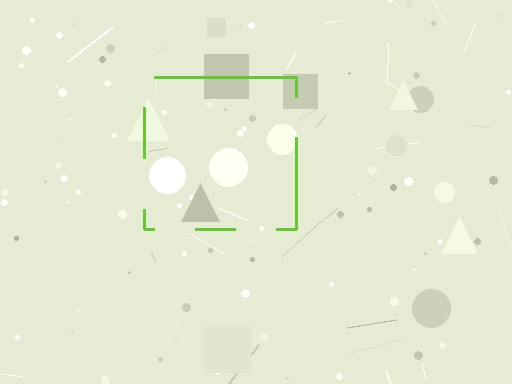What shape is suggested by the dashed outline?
The dashed outline suggests a square.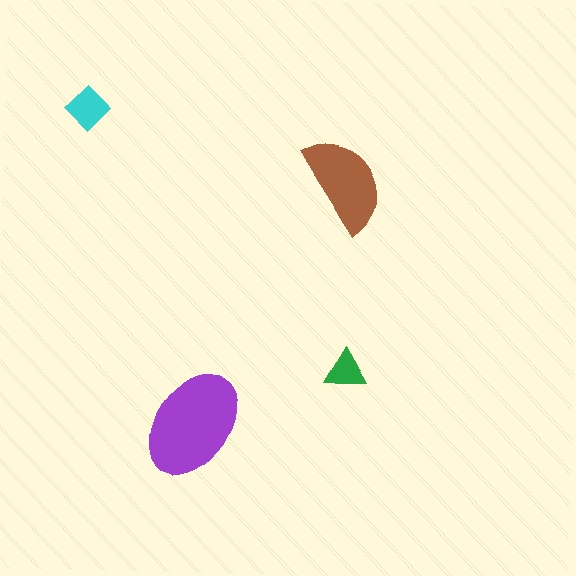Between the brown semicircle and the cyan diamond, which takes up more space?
The brown semicircle.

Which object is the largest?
The purple ellipse.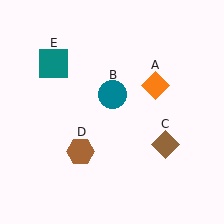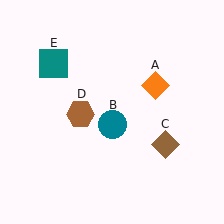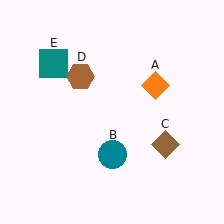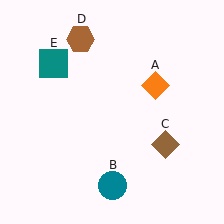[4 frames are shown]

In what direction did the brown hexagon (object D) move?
The brown hexagon (object D) moved up.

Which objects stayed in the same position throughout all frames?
Orange diamond (object A) and brown diamond (object C) and teal square (object E) remained stationary.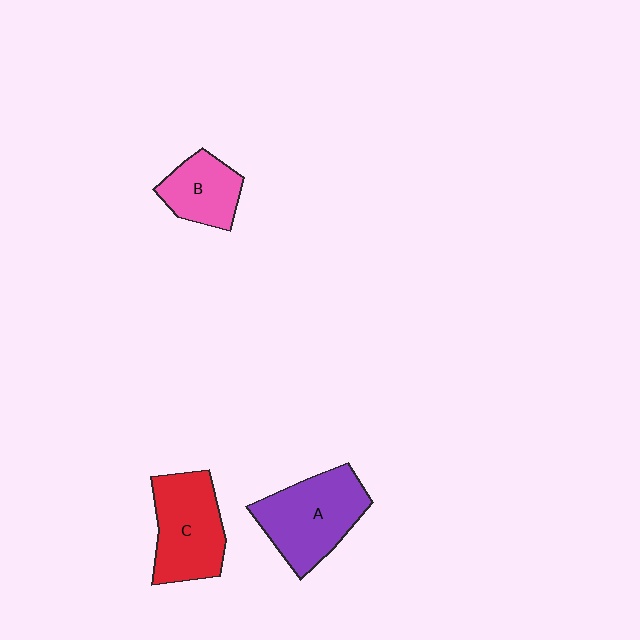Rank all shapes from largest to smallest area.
From largest to smallest: A (purple), C (red), B (pink).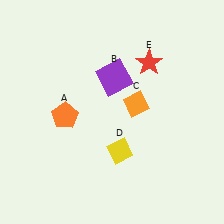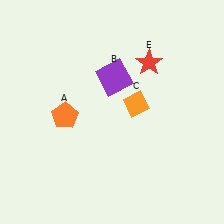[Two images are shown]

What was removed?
The yellow diamond (D) was removed in Image 2.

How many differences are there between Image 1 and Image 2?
There is 1 difference between the two images.